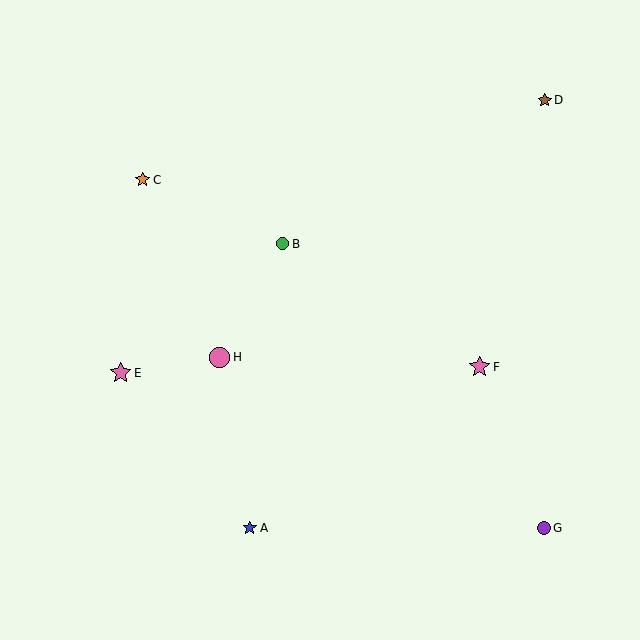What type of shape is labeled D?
Shape D is a brown star.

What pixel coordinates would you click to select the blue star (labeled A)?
Click at (250, 528) to select the blue star A.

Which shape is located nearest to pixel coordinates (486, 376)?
The pink star (labeled F) at (480, 367) is nearest to that location.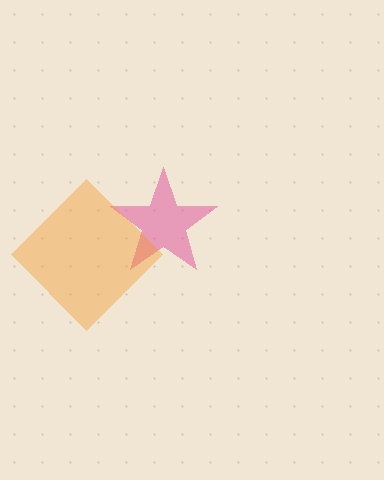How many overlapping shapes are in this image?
There are 2 overlapping shapes in the image.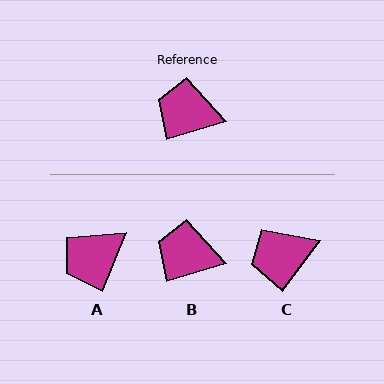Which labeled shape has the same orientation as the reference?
B.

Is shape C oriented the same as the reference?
No, it is off by about 37 degrees.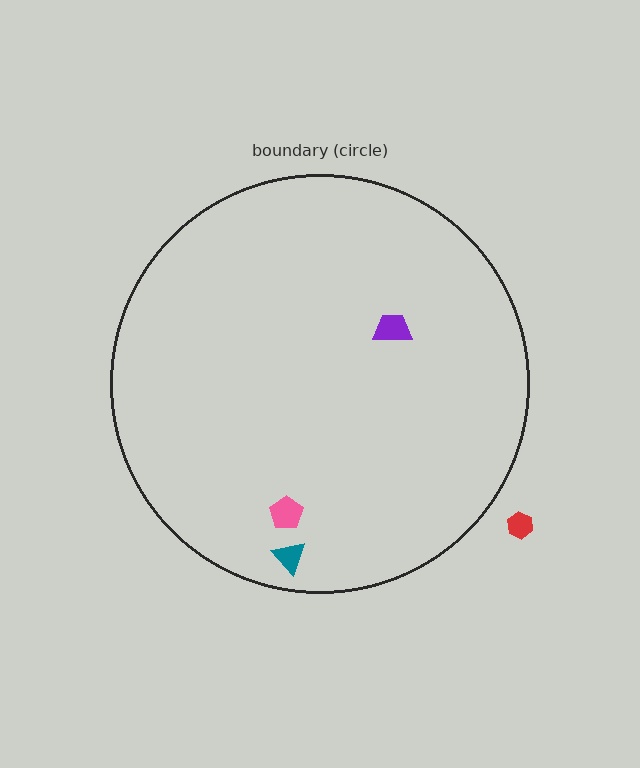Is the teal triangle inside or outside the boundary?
Inside.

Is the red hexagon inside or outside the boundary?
Outside.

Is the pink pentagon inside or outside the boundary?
Inside.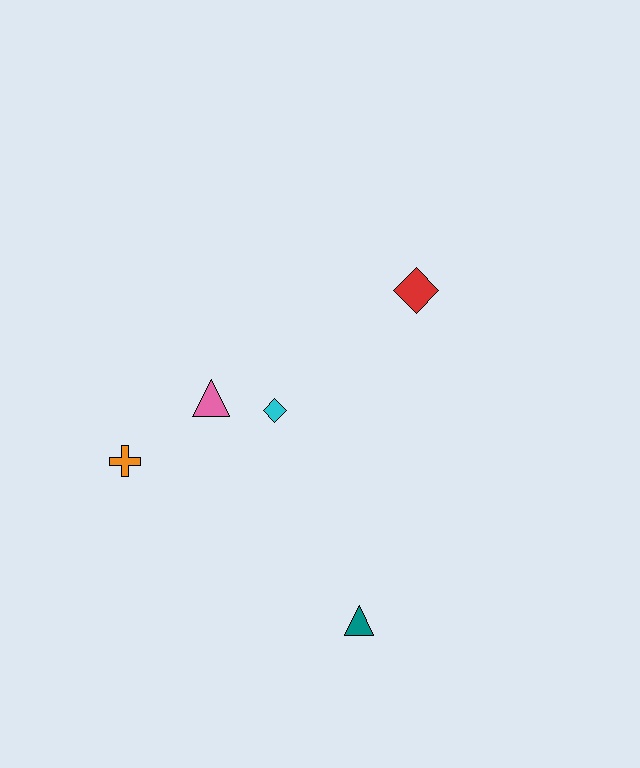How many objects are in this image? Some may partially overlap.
There are 5 objects.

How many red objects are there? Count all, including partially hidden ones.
There is 1 red object.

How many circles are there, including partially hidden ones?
There are no circles.